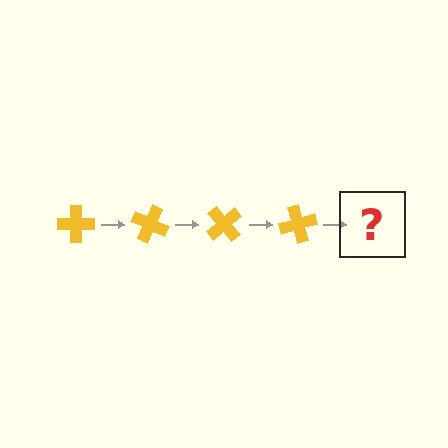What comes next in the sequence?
The next element should be a yellow cross rotated 100 degrees.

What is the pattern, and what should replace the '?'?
The pattern is that the cross rotates 25 degrees each step. The '?' should be a yellow cross rotated 100 degrees.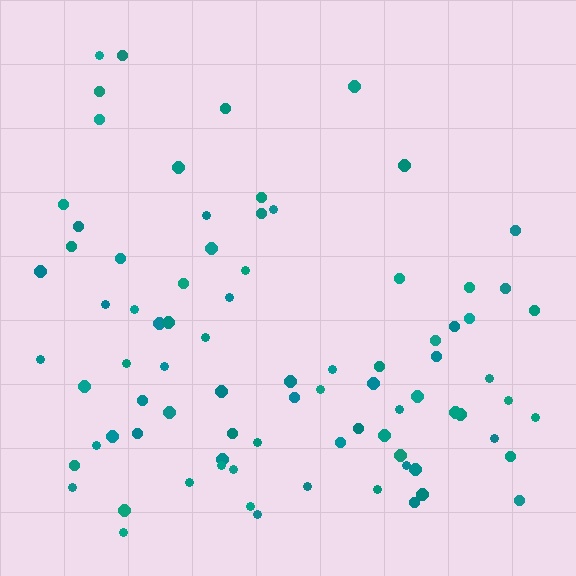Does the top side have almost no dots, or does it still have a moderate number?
Still a moderate number, just noticeably fewer than the bottom.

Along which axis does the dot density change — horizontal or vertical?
Vertical.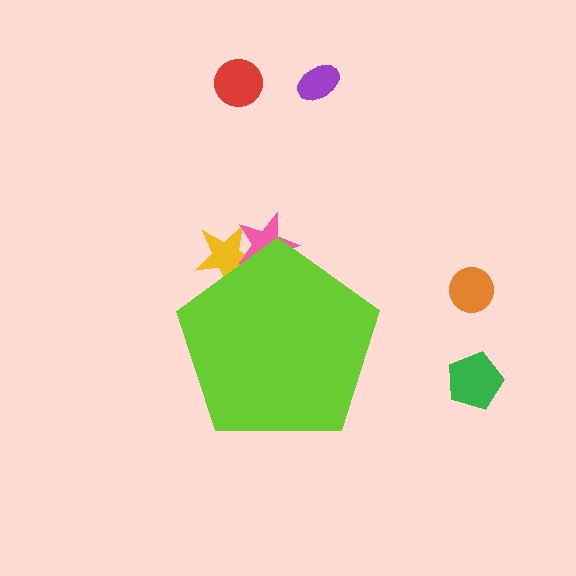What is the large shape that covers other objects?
A lime pentagon.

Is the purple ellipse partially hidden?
No, the purple ellipse is fully visible.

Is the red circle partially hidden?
No, the red circle is fully visible.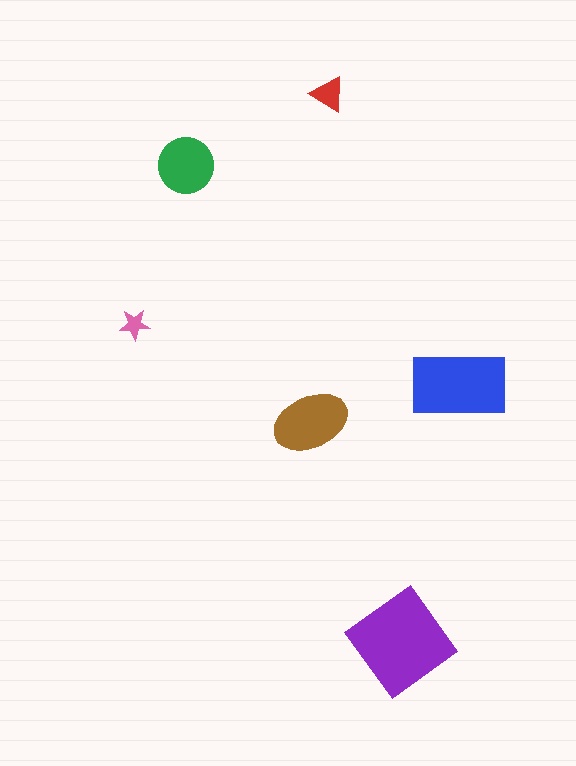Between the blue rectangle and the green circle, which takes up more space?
The blue rectangle.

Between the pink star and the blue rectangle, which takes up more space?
The blue rectangle.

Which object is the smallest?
The pink star.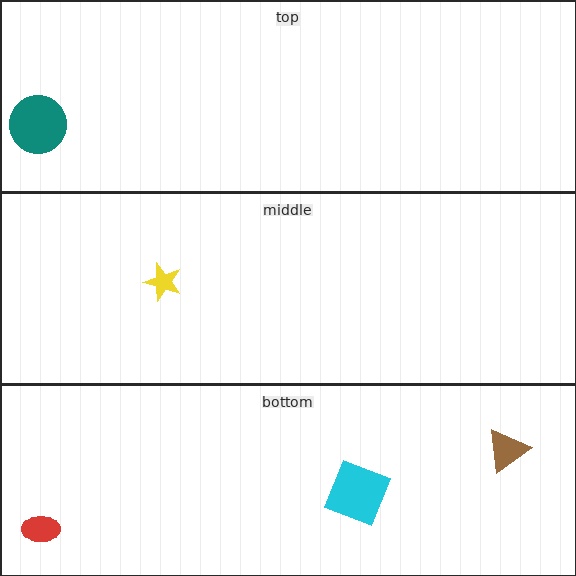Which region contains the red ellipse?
The bottom region.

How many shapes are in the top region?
1.